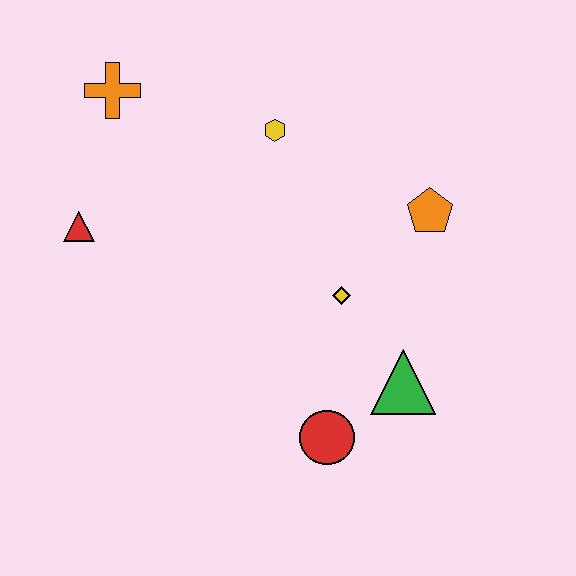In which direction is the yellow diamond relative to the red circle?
The yellow diamond is above the red circle.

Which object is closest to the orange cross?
The red triangle is closest to the orange cross.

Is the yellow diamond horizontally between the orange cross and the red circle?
No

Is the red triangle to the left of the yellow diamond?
Yes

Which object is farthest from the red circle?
The orange cross is farthest from the red circle.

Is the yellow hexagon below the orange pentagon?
No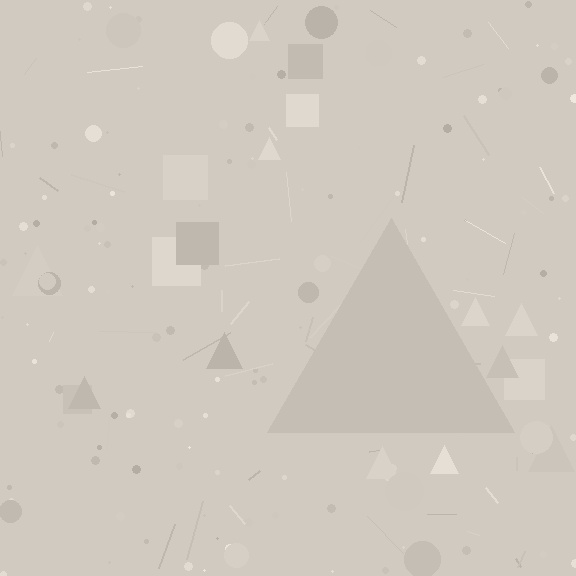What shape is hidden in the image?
A triangle is hidden in the image.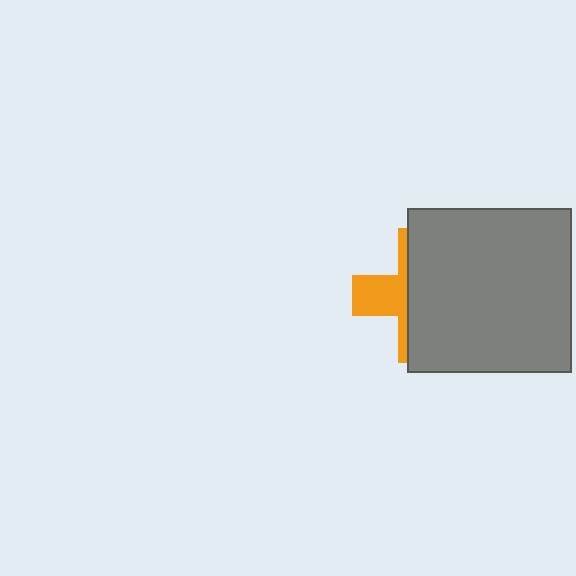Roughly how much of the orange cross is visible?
A small part of it is visible (roughly 34%).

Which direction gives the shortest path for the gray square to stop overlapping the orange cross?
Moving right gives the shortest separation.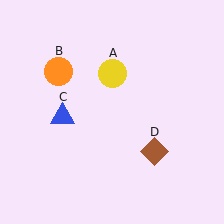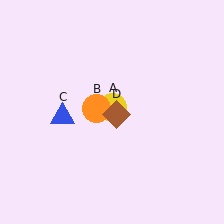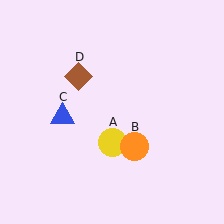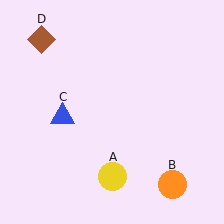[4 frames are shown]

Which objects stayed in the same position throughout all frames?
Blue triangle (object C) remained stationary.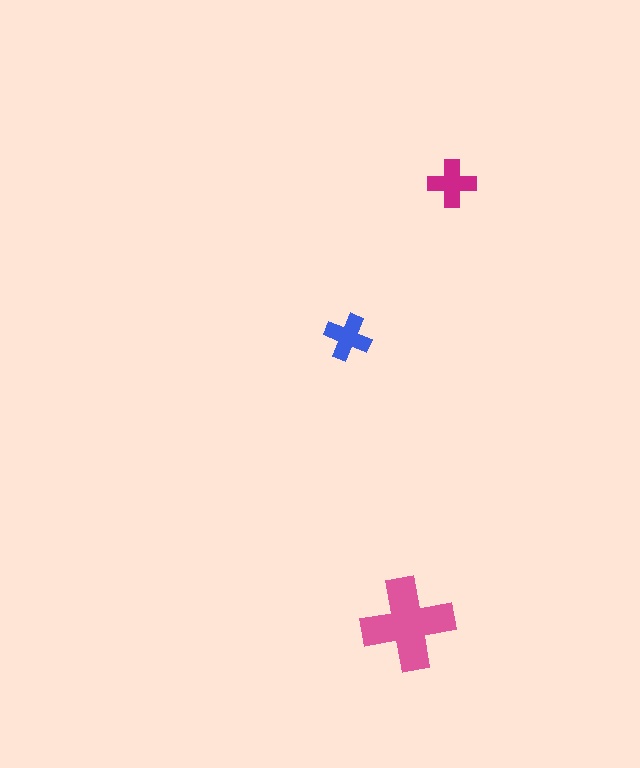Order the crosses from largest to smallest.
the pink one, the magenta one, the blue one.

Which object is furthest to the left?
The blue cross is leftmost.